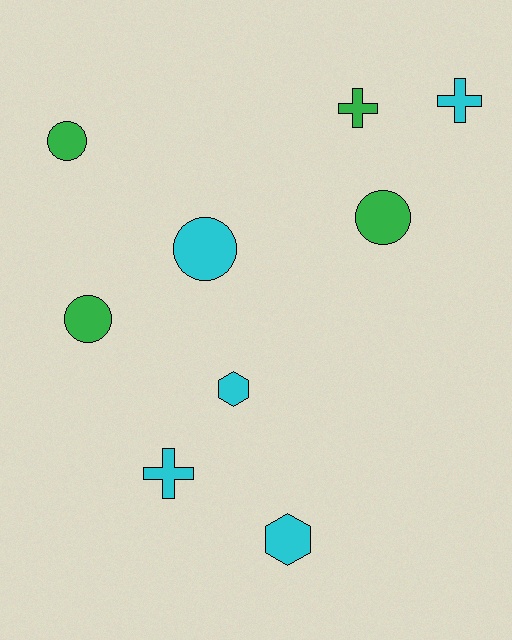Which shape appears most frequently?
Circle, with 4 objects.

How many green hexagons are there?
There are no green hexagons.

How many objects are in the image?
There are 9 objects.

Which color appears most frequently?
Cyan, with 5 objects.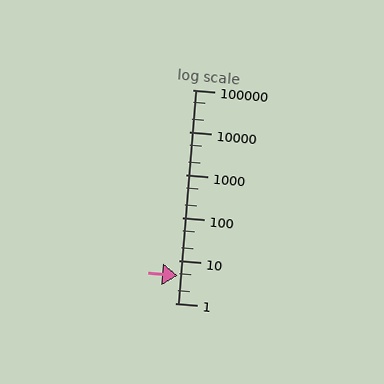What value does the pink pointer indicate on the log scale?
The pointer indicates approximately 4.4.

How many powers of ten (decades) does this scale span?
The scale spans 5 decades, from 1 to 100000.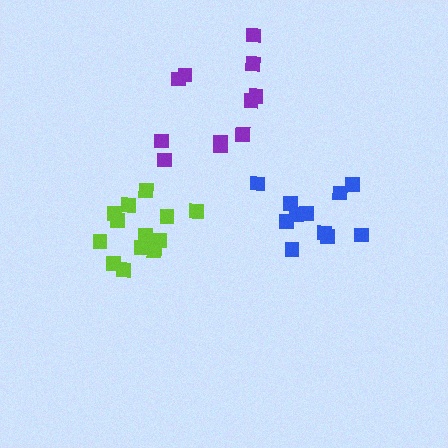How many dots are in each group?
Group 1: 11 dots, Group 2: 11 dots, Group 3: 13 dots (35 total).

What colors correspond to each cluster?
The clusters are colored: purple, blue, lime.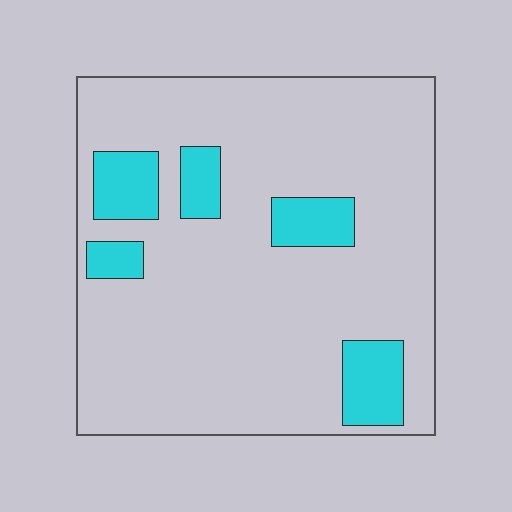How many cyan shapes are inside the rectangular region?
5.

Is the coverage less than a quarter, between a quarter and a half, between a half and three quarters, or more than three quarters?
Less than a quarter.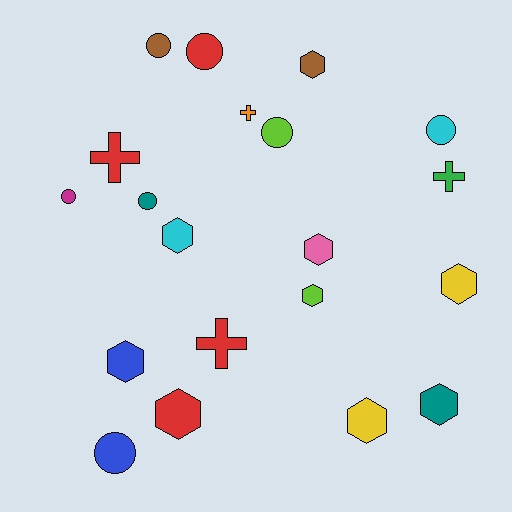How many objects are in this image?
There are 20 objects.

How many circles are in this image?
There are 7 circles.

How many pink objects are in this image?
There is 1 pink object.